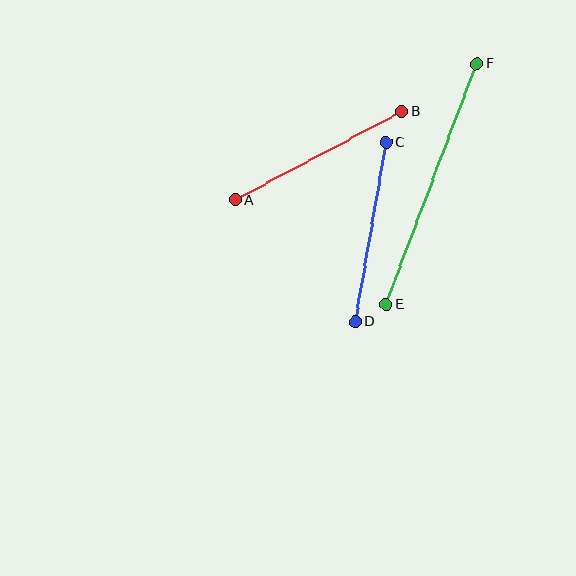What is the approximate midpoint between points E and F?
The midpoint is at approximately (431, 184) pixels.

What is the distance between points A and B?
The distance is approximately 189 pixels.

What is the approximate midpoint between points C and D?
The midpoint is at approximately (371, 232) pixels.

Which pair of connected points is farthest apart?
Points E and F are farthest apart.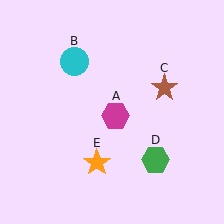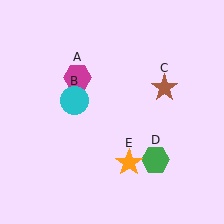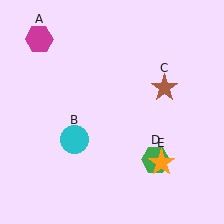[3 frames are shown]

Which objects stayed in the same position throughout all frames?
Brown star (object C) and green hexagon (object D) remained stationary.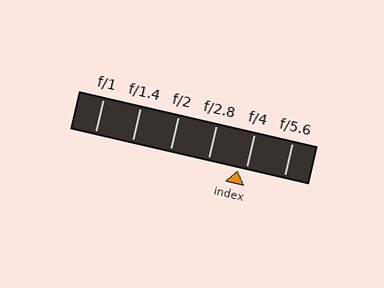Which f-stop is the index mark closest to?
The index mark is closest to f/4.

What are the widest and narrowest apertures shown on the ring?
The widest aperture shown is f/1 and the narrowest is f/5.6.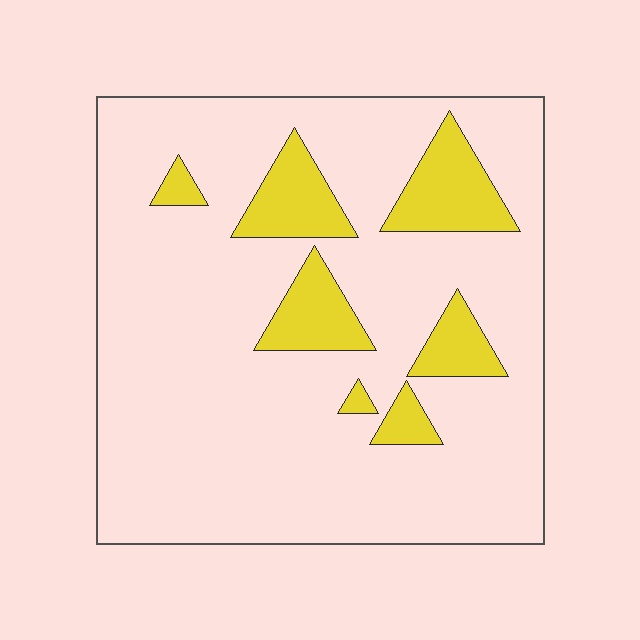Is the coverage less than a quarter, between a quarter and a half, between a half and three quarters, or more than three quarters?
Less than a quarter.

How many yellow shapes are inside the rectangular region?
7.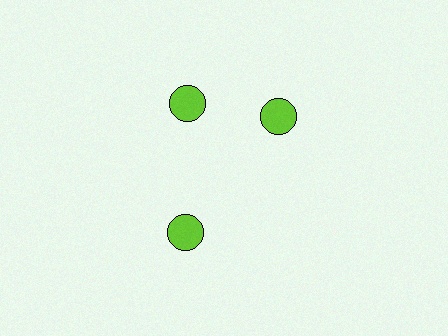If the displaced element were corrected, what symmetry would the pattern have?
It would have 3-fold rotational symmetry — the pattern would map onto itself every 120 degrees.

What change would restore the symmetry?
The symmetry would be restored by rotating it back into even spacing with its neighbors so that all 3 circles sit at equal angles and equal distance from the center.